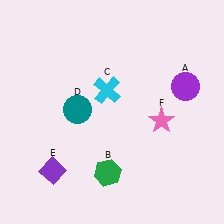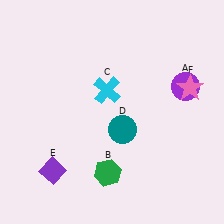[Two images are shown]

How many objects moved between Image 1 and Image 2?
2 objects moved between the two images.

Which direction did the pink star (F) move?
The pink star (F) moved up.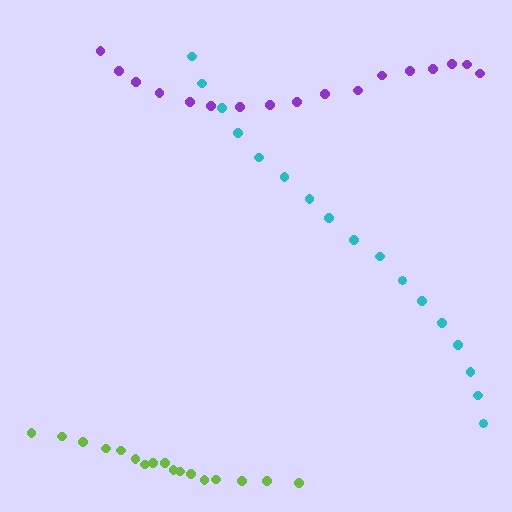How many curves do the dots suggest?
There are 3 distinct paths.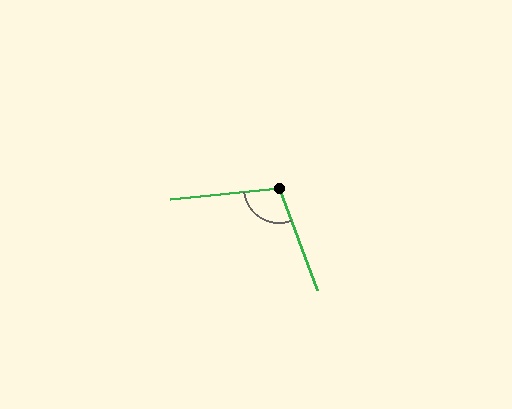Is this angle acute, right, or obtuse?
It is obtuse.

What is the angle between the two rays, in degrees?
Approximately 105 degrees.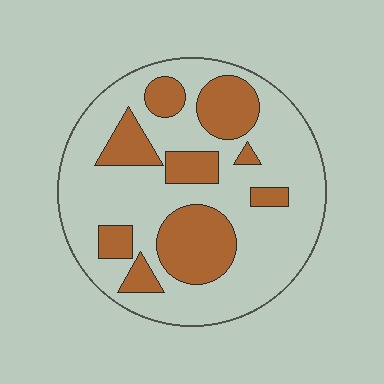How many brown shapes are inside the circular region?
9.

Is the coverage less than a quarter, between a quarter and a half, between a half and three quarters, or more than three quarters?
Between a quarter and a half.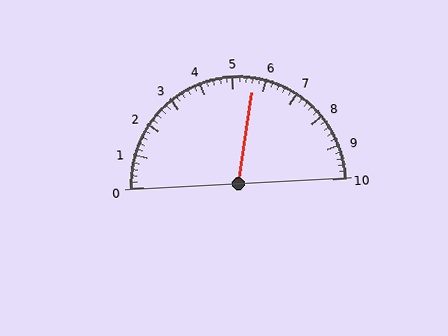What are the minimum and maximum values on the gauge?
The gauge ranges from 0 to 10.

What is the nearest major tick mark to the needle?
The nearest major tick mark is 6.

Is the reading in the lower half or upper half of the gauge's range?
The reading is in the upper half of the range (0 to 10).